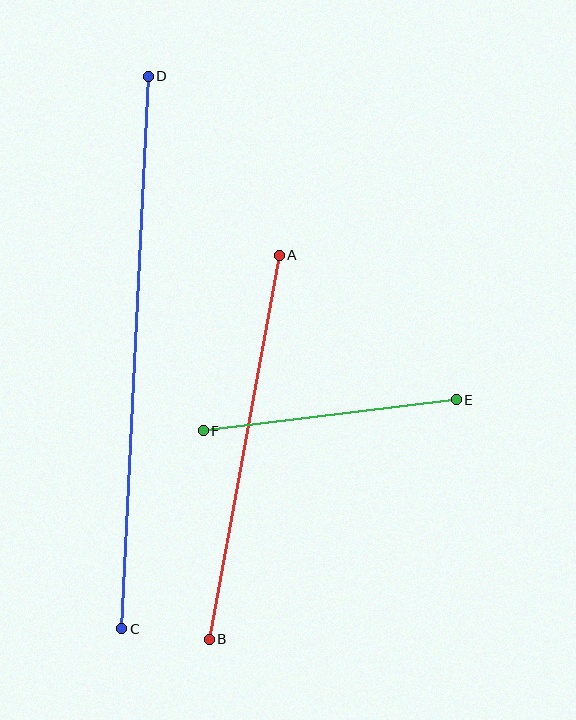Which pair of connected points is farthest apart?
Points C and D are farthest apart.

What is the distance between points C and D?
The distance is approximately 553 pixels.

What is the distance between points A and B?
The distance is approximately 391 pixels.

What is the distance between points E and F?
The distance is approximately 255 pixels.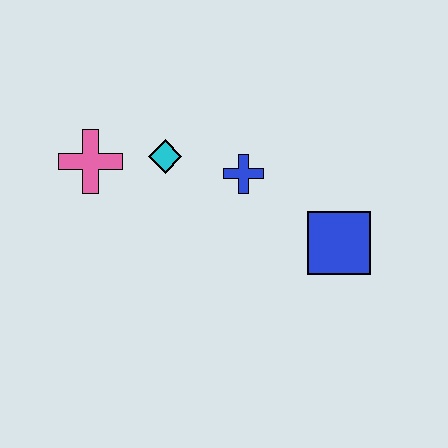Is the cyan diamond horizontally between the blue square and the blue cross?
No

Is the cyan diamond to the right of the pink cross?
Yes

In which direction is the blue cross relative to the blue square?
The blue cross is to the left of the blue square.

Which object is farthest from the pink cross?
The blue square is farthest from the pink cross.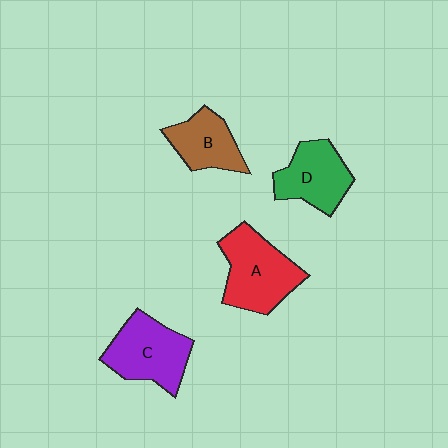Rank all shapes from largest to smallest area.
From largest to smallest: A (red), C (purple), D (green), B (brown).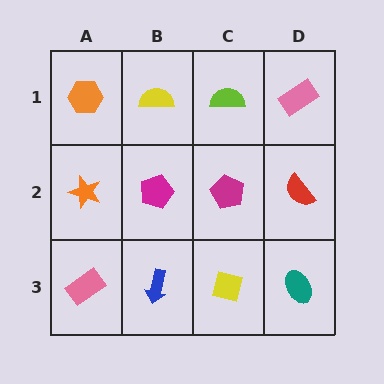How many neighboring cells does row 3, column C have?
3.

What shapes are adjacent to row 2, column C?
A lime semicircle (row 1, column C), a yellow square (row 3, column C), a magenta pentagon (row 2, column B), a red semicircle (row 2, column D).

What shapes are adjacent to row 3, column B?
A magenta pentagon (row 2, column B), a pink rectangle (row 3, column A), a yellow square (row 3, column C).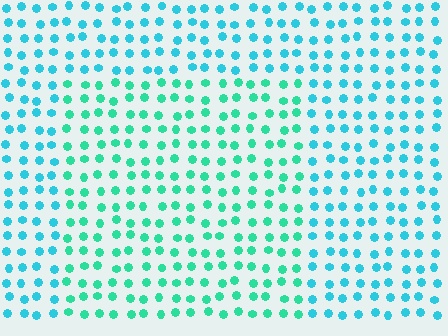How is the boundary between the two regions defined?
The boundary is defined purely by a slight shift in hue (about 29 degrees). Spacing, size, and orientation are identical on both sides.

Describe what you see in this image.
The image is filled with small cyan elements in a uniform arrangement. A rectangle-shaped region is visible where the elements are tinted to a slightly different hue, forming a subtle color boundary.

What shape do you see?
I see a rectangle.